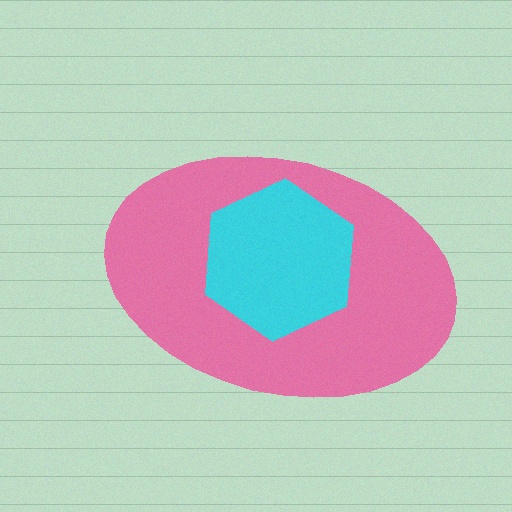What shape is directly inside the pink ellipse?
The cyan hexagon.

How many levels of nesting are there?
2.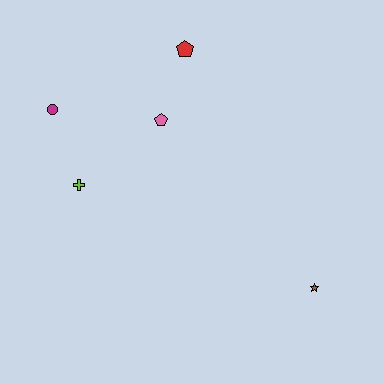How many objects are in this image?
There are 5 objects.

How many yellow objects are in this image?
There are no yellow objects.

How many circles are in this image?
There is 1 circle.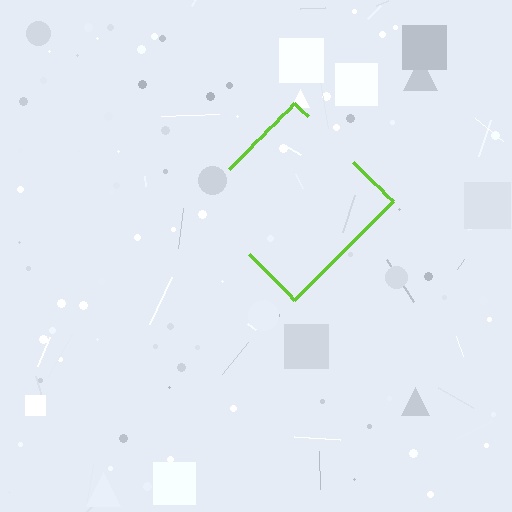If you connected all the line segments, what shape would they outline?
They would outline a diamond.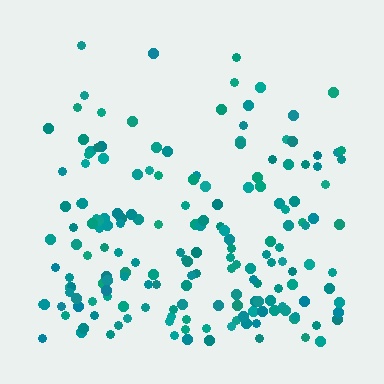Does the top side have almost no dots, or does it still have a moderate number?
Still a moderate number, just noticeably fewer than the bottom.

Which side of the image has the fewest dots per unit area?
The top.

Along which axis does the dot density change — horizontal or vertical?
Vertical.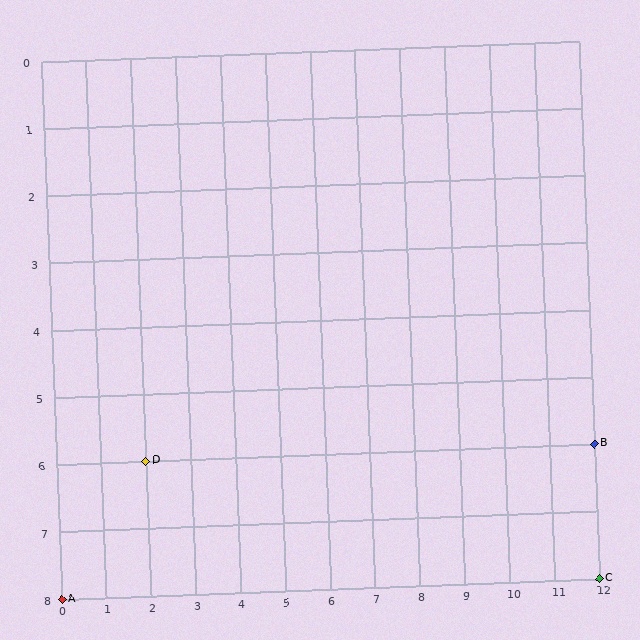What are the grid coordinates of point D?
Point D is at grid coordinates (2, 6).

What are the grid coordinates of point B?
Point B is at grid coordinates (12, 6).